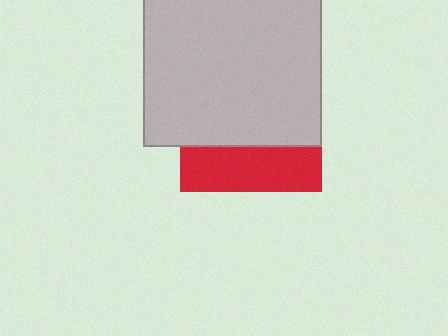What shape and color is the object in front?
The object in front is a light gray square.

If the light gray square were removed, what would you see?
You would see the complete red square.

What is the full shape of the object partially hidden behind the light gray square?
The partially hidden object is a red square.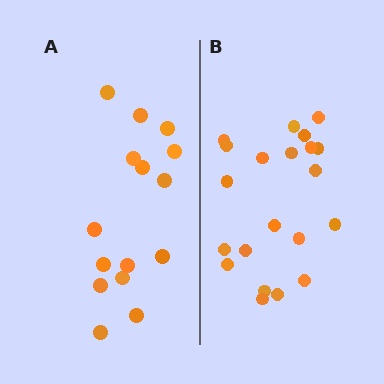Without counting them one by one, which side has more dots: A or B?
Region B (the right region) has more dots.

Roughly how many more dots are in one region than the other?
Region B has about 6 more dots than region A.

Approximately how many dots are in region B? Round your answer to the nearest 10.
About 20 dots. (The exact count is 21, which rounds to 20.)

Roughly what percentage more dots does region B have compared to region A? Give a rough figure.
About 40% more.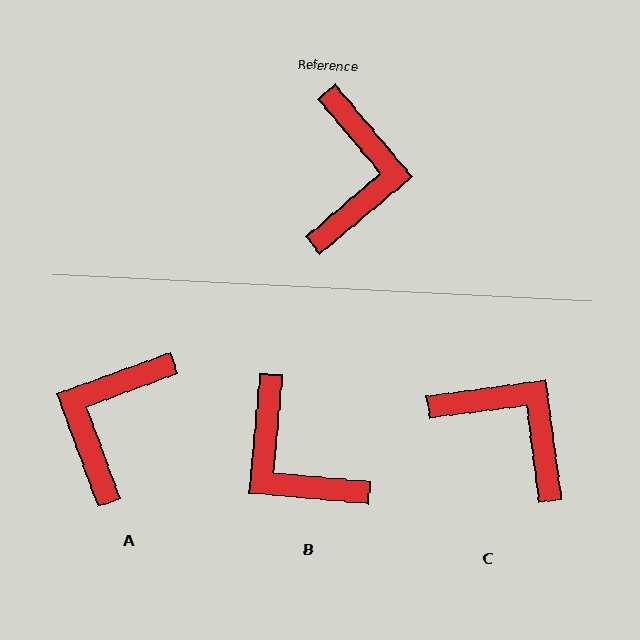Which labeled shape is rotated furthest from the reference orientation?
A, about 160 degrees away.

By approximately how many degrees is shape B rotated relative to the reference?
Approximately 135 degrees clockwise.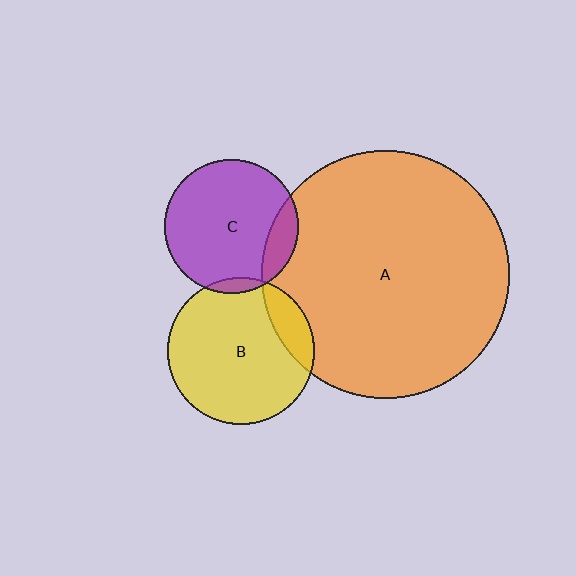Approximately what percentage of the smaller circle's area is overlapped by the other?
Approximately 15%.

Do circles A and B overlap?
Yes.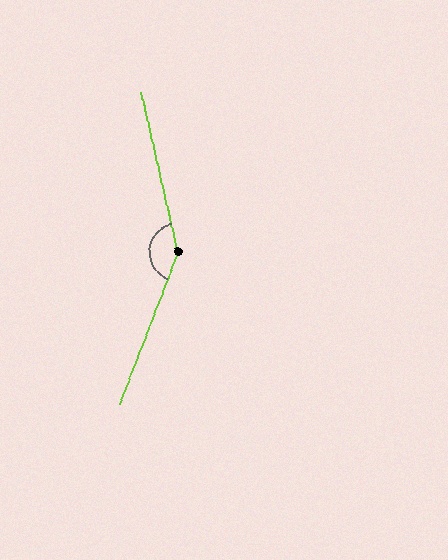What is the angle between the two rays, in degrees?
Approximately 146 degrees.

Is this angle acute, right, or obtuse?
It is obtuse.